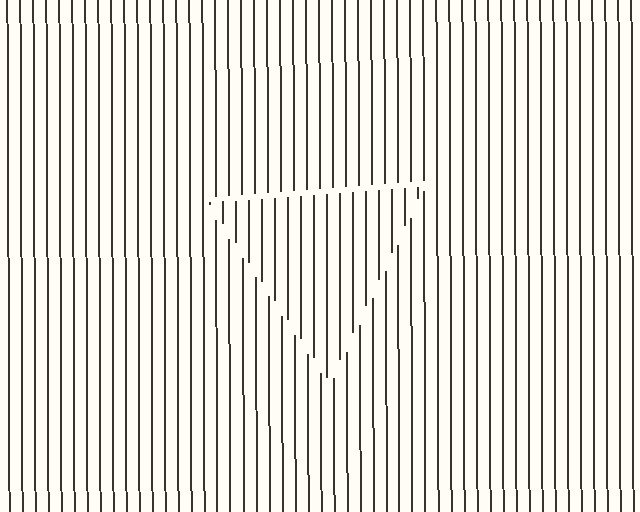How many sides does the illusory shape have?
3 sides — the line-ends trace a triangle.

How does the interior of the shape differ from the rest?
The interior of the shape contains the same grating, shifted by half a period — the contour is defined by the phase discontinuity where line-ends from the inner and outer gratings abut.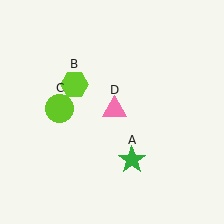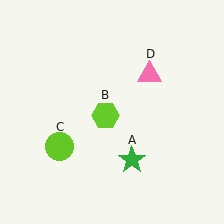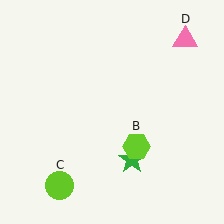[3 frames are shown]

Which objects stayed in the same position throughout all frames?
Green star (object A) remained stationary.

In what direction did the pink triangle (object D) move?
The pink triangle (object D) moved up and to the right.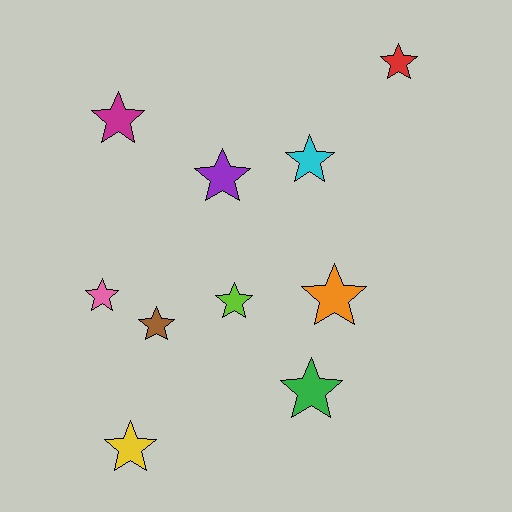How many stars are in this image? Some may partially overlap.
There are 10 stars.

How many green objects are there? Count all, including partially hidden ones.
There is 1 green object.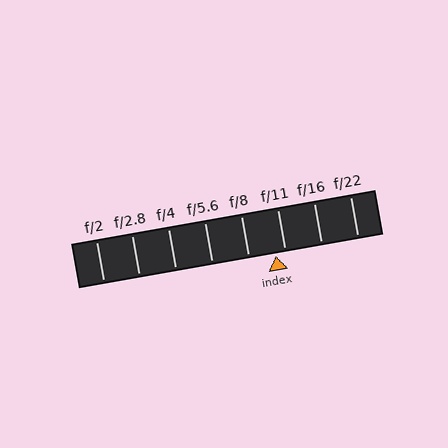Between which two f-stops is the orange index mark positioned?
The index mark is between f/8 and f/11.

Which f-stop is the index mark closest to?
The index mark is closest to f/11.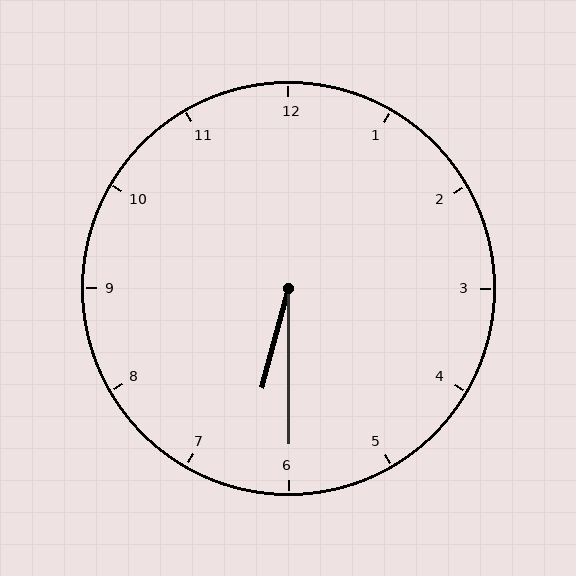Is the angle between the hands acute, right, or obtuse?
It is acute.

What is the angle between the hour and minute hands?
Approximately 15 degrees.